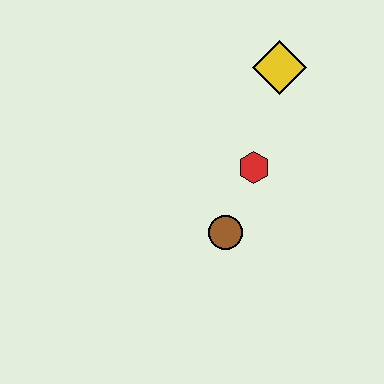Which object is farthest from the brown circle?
The yellow diamond is farthest from the brown circle.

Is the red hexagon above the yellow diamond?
No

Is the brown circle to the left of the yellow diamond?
Yes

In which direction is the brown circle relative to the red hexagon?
The brown circle is below the red hexagon.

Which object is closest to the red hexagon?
The brown circle is closest to the red hexagon.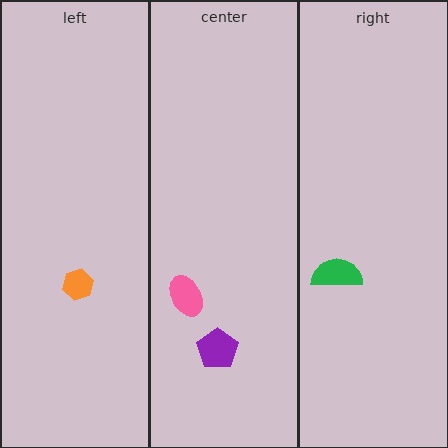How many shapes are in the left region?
1.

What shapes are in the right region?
The green semicircle.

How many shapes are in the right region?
1.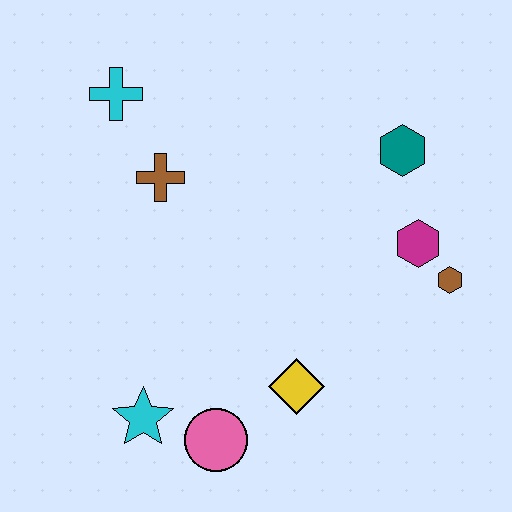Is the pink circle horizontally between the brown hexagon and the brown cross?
Yes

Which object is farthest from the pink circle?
The cyan cross is farthest from the pink circle.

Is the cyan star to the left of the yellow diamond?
Yes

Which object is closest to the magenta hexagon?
The brown hexagon is closest to the magenta hexagon.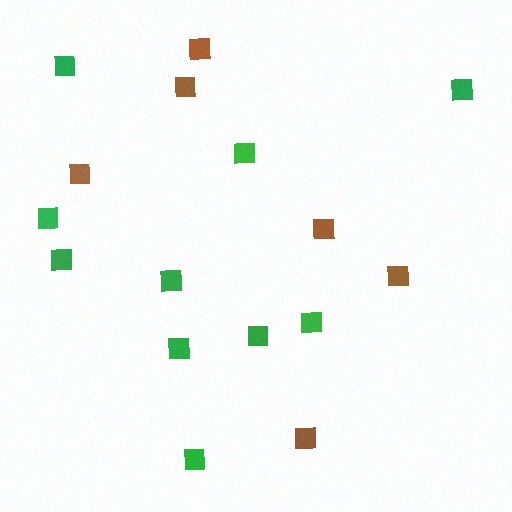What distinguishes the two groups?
There are 2 groups: one group of green squares (10) and one group of brown squares (6).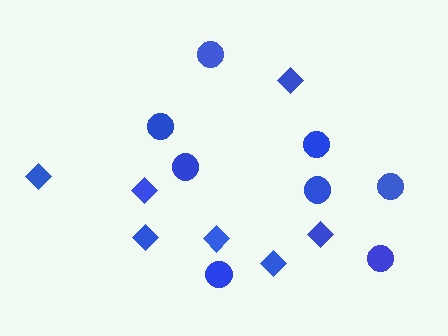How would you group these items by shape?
There are 2 groups: one group of circles (8) and one group of diamonds (7).